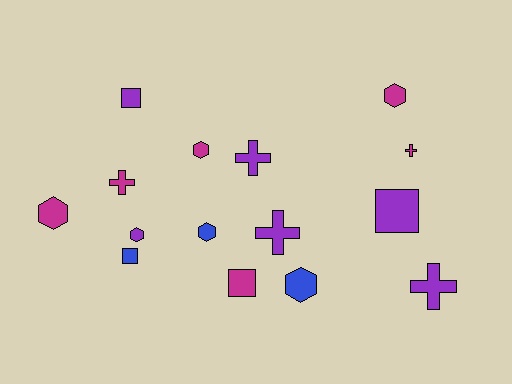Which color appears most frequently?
Purple, with 6 objects.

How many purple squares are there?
There are 2 purple squares.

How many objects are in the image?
There are 15 objects.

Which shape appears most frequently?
Hexagon, with 6 objects.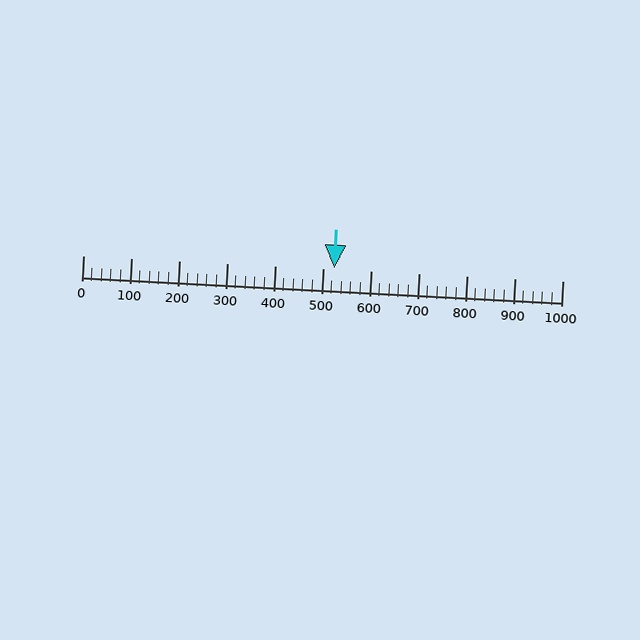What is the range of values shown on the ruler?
The ruler shows values from 0 to 1000.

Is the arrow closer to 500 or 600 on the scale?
The arrow is closer to 500.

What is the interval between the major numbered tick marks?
The major tick marks are spaced 100 units apart.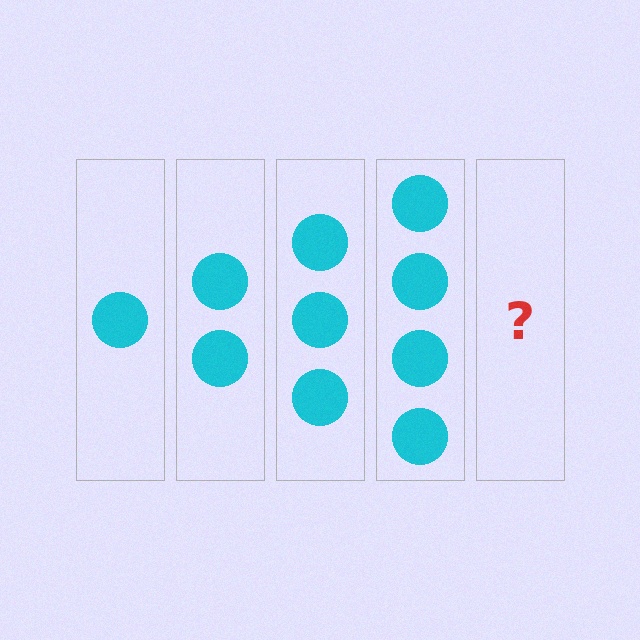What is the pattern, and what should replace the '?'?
The pattern is that each step adds one more circle. The '?' should be 5 circles.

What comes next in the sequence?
The next element should be 5 circles.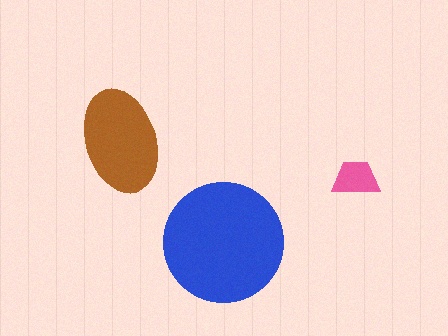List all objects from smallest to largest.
The pink trapezoid, the brown ellipse, the blue circle.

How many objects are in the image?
There are 3 objects in the image.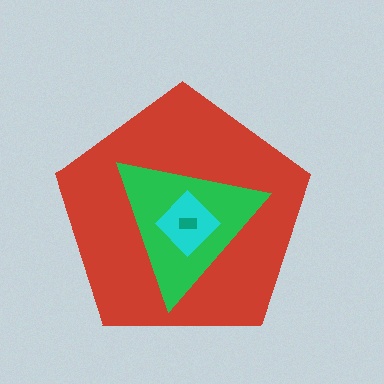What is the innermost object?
The teal rectangle.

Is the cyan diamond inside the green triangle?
Yes.